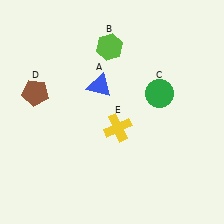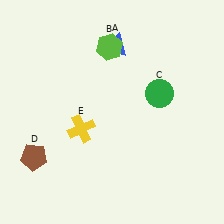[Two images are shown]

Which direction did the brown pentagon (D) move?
The brown pentagon (D) moved down.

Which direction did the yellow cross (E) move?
The yellow cross (E) moved left.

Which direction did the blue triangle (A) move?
The blue triangle (A) moved up.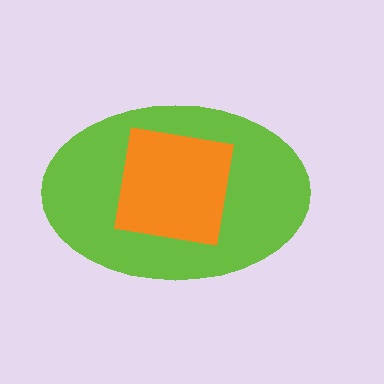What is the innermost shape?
The orange square.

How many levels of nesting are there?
2.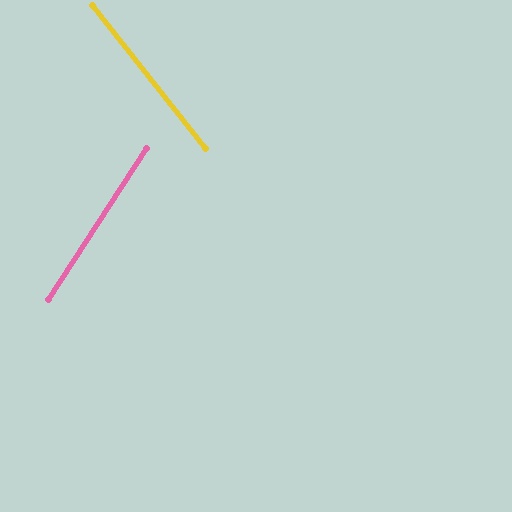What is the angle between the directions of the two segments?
Approximately 71 degrees.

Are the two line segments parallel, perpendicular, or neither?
Neither parallel nor perpendicular — they differ by about 71°.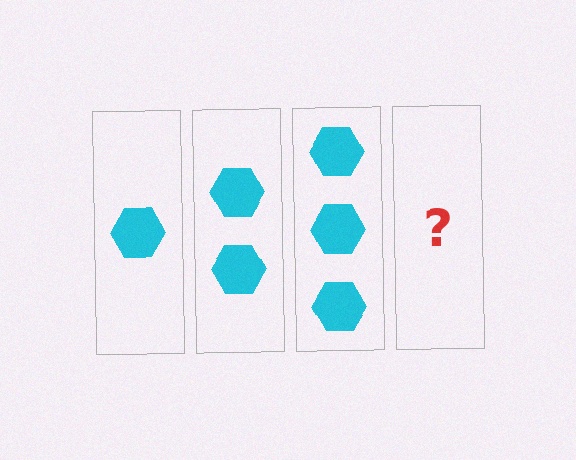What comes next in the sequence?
The next element should be 4 hexagons.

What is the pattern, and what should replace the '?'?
The pattern is that each step adds one more hexagon. The '?' should be 4 hexagons.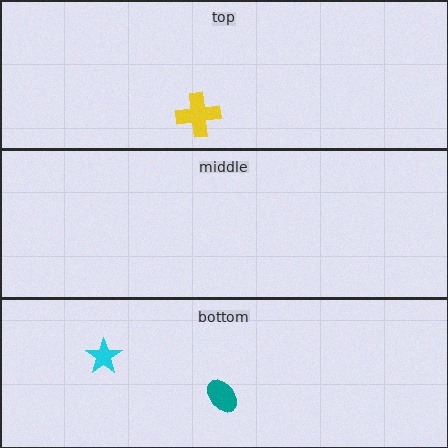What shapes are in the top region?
The yellow cross.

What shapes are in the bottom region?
The cyan star, the teal ellipse.